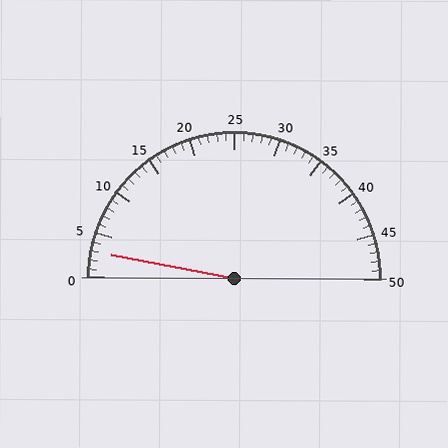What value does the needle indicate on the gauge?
The needle indicates approximately 3.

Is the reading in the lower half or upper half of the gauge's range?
The reading is in the lower half of the range (0 to 50).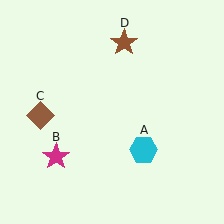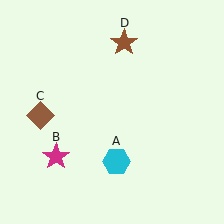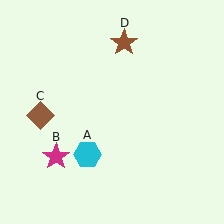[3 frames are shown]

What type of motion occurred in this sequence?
The cyan hexagon (object A) rotated clockwise around the center of the scene.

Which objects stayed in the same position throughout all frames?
Magenta star (object B) and brown diamond (object C) and brown star (object D) remained stationary.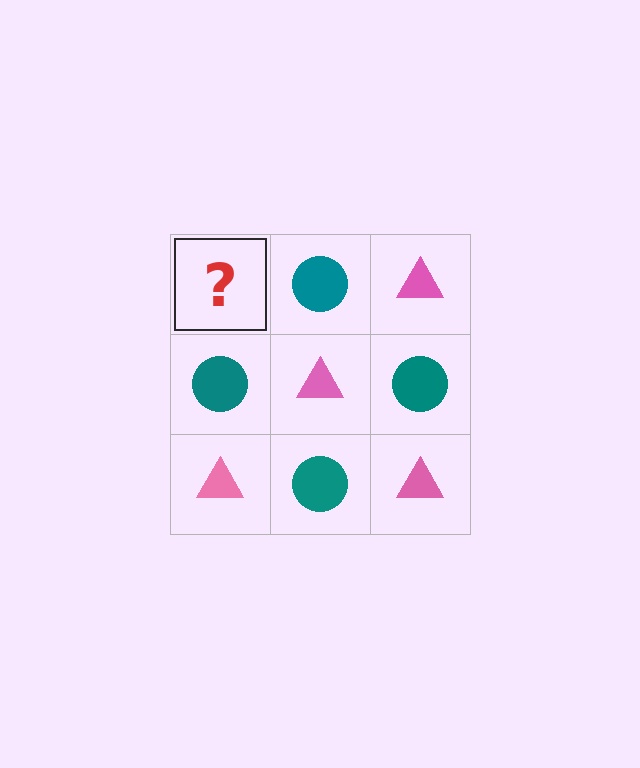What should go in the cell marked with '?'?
The missing cell should contain a pink triangle.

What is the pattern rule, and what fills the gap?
The rule is that it alternates pink triangle and teal circle in a checkerboard pattern. The gap should be filled with a pink triangle.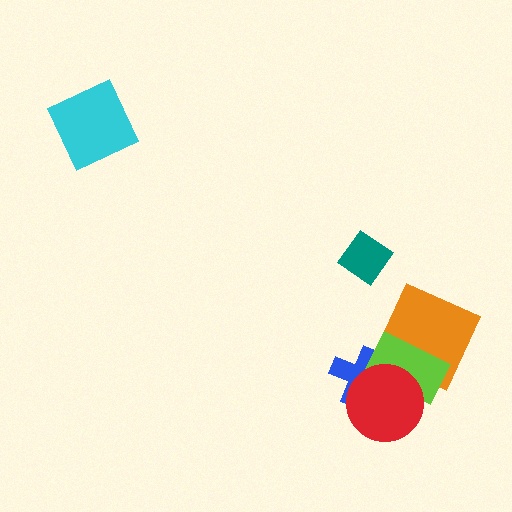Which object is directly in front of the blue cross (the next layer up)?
The lime rectangle is directly in front of the blue cross.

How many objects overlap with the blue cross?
2 objects overlap with the blue cross.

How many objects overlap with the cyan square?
0 objects overlap with the cyan square.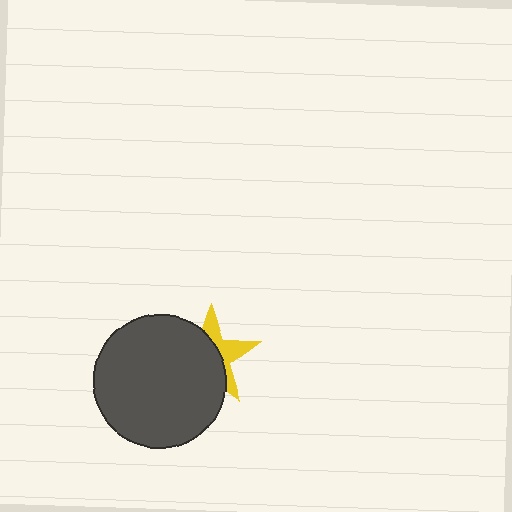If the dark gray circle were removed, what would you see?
You would see the complete yellow star.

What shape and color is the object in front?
The object in front is a dark gray circle.